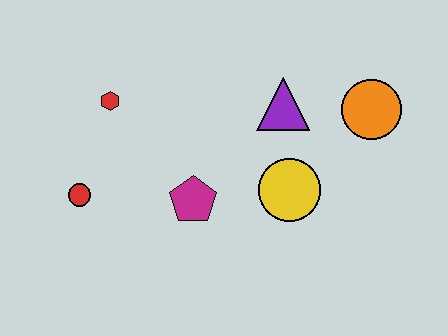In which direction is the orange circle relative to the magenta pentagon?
The orange circle is to the right of the magenta pentagon.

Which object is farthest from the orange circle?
The red circle is farthest from the orange circle.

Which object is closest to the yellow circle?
The purple triangle is closest to the yellow circle.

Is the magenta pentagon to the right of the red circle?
Yes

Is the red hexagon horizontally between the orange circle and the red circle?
Yes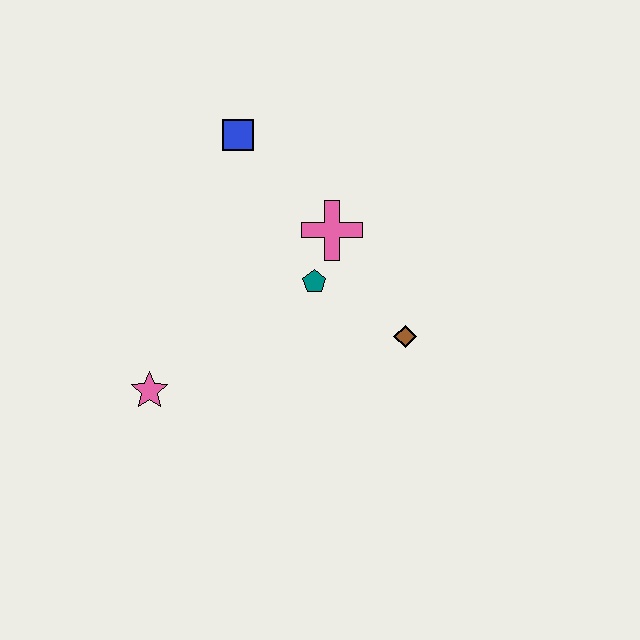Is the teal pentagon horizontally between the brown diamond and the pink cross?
No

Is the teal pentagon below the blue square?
Yes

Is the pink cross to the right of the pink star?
Yes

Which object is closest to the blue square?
The pink cross is closest to the blue square.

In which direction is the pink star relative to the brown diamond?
The pink star is to the left of the brown diamond.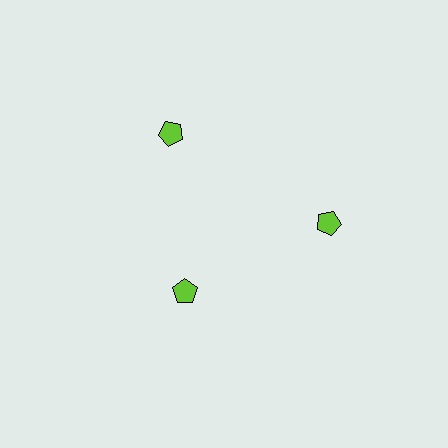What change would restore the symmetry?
The symmetry would be restored by moving it outward, back onto the ring so that all 3 pentagons sit at equal angles and equal distance from the center.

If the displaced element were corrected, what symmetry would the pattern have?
It would have 3-fold rotational symmetry — the pattern would map onto itself every 120 degrees.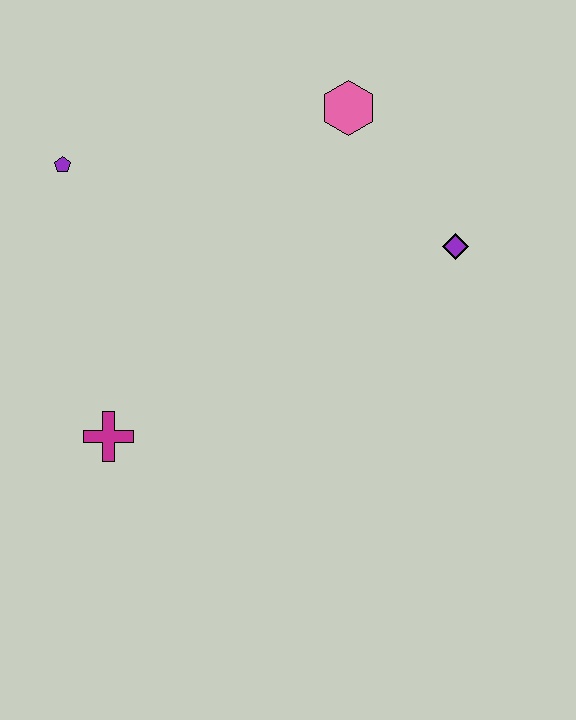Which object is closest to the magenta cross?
The purple pentagon is closest to the magenta cross.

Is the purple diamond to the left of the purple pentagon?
No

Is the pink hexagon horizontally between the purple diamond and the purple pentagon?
Yes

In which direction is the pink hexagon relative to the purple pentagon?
The pink hexagon is to the right of the purple pentagon.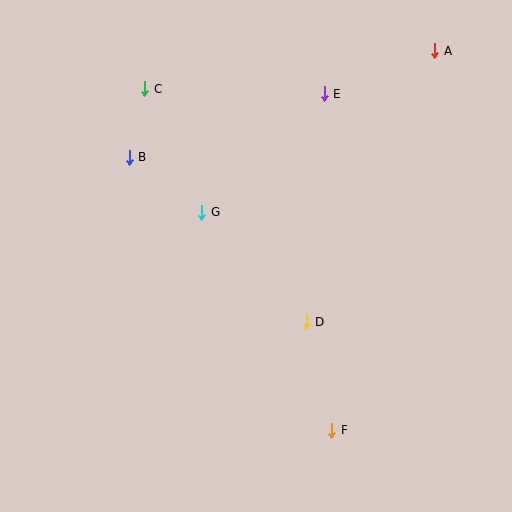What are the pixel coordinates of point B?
Point B is at (129, 157).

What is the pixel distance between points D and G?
The distance between D and G is 151 pixels.